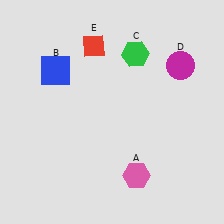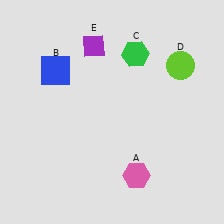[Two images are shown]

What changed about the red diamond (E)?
In Image 1, E is red. In Image 2, it changed to purple.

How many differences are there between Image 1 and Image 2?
There are 2 differences between the two images.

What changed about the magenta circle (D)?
In Image 1, D is magenta. In Image 2, it changed to lime.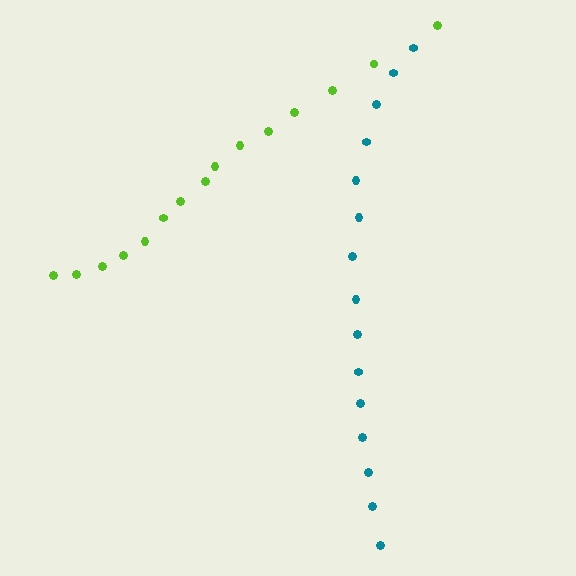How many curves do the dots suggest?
There are 2 distinct paths.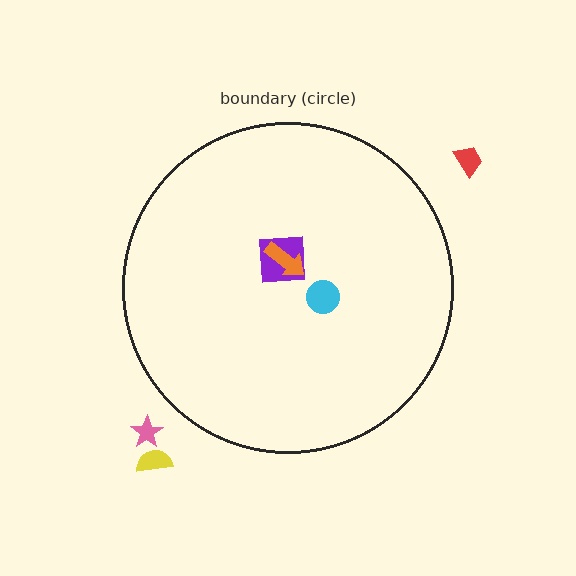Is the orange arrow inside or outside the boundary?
Inside.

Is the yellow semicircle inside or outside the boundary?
Outside.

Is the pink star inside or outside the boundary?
Outside.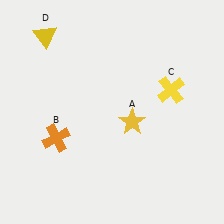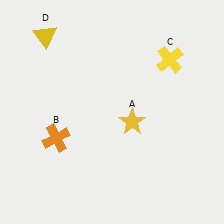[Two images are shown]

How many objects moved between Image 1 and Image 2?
1 object moved between the two images.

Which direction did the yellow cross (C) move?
The yellow cross (C) moved up.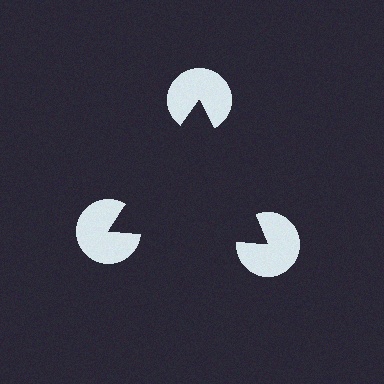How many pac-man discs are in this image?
There are 3 — one at each vertex of the illusory triangle.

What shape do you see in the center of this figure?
An illusory triangle — its edges are inferred from the aligned wedge cuts in the pac-man discs, not physically drawn.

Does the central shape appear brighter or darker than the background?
It typically appears slightly darker than the background, even though no actual brightness change is drawn.